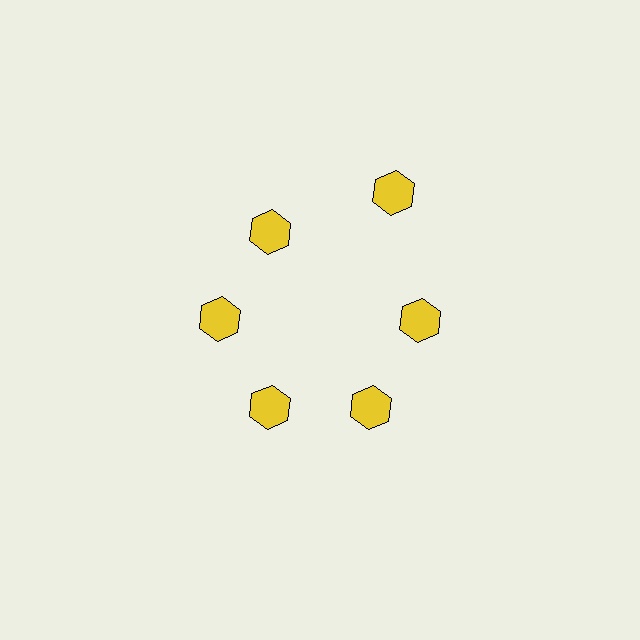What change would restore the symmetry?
The symmetry would be restored by moving it inward, back onto the ring so that all 6 hexagons sit at equal angles and equal distance from the center.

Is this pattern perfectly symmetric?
No. The 6 yellow hexagons are arranged in a ring, but one element near the 1 o'clock position is pushed outward from the center, breaking the 6-fold rotational symmetry.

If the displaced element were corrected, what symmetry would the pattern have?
It would have 6-fold rotational symmetry — the pattern would map onto itself every 60 degrees.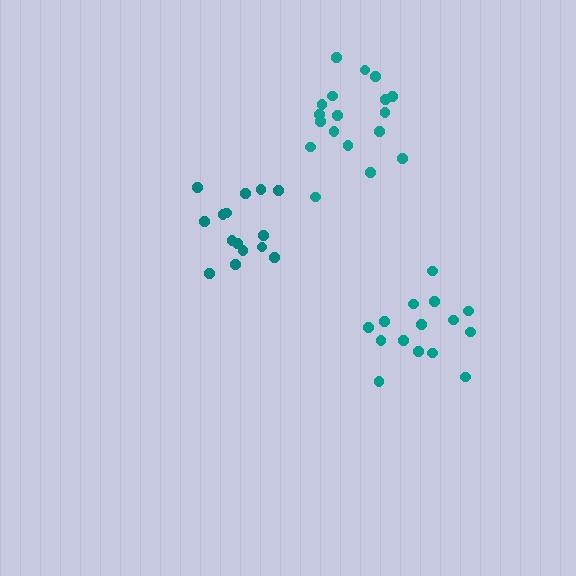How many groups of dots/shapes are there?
There are 3 groups.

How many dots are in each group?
Group 1: 15 dots, Group 2: 15 dots, Group 3: 18 dots (48 total).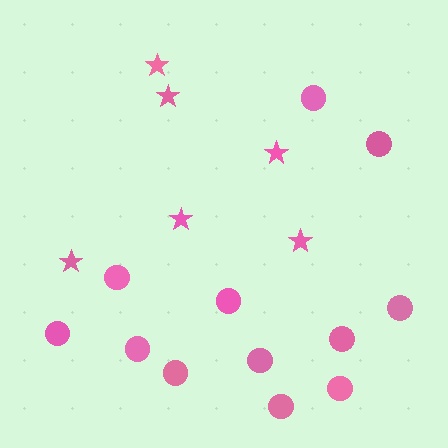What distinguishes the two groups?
There are 2 groups: one group of circles (12) and one group of stars (6).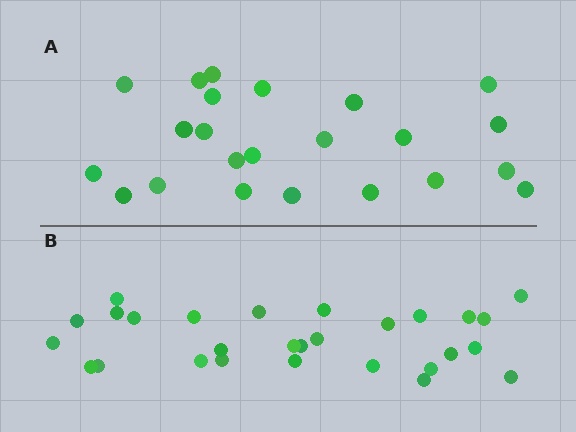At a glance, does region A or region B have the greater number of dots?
Region B (the bottom region) has more dots.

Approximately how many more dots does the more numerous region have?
Region B has about 5 more dots than region A.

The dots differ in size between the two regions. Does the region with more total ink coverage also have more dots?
No. Region A has more total ink coverage because its dots are larger, but region B actually contains more individual dots. Total area can be misleading — the number of items is what matters here.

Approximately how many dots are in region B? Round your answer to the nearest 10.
About 30 dots. (The exact count is 28, which rounds to 30.)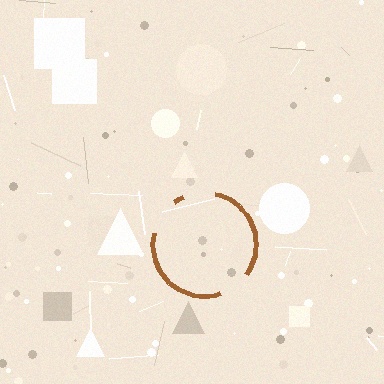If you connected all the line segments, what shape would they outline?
They would outline a circle.